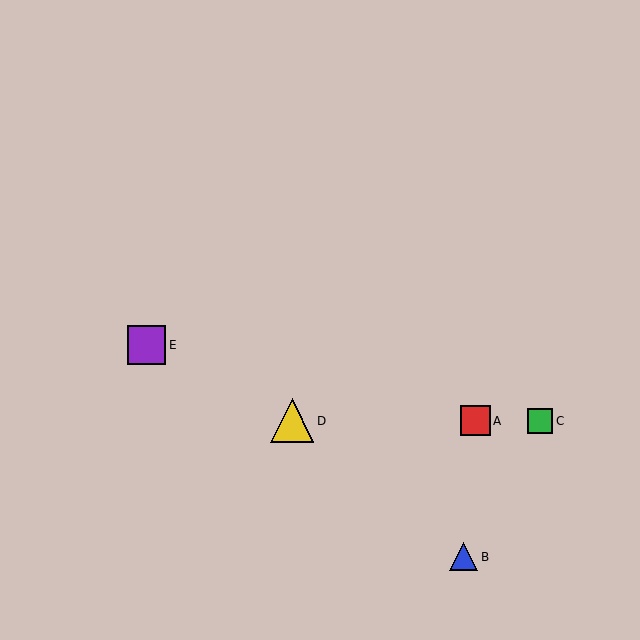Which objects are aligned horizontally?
Objects A, C, D are aligned horizontally.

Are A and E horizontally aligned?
No, A is at y≈421 and E is at y≈345.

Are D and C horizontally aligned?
Yes, both are at y≈421.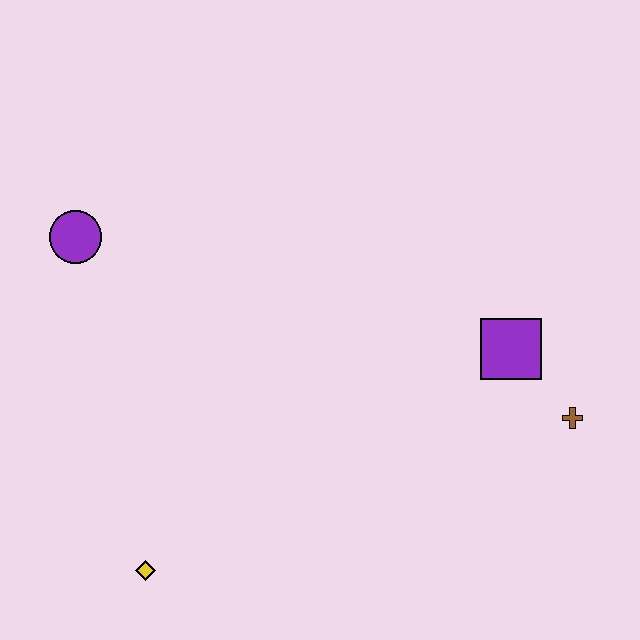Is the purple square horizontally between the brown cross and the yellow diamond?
Yes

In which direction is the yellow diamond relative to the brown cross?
The yellow diamond is to the left of the brown cross.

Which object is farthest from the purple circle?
The brown cross is farthest from the purple circle.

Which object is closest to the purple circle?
The yellow diamond is closest to the purple circle.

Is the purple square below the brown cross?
No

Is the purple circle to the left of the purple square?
Yes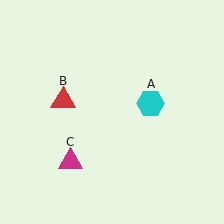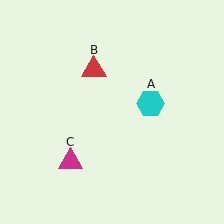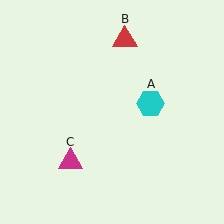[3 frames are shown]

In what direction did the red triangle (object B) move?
The red triangle (object B) moved up and to the right.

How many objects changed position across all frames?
1 object changed position: red triangle (object B).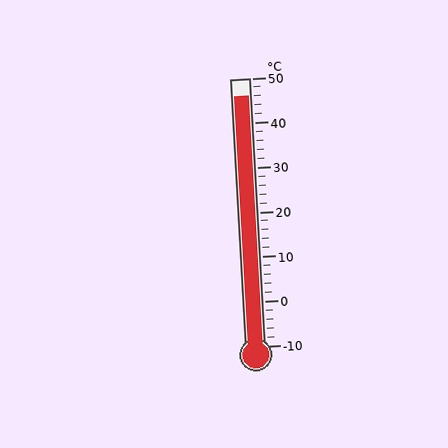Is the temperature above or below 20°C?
The temperature is above 20°C.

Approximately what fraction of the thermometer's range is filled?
The thermometer is filled to approximately 95% of its range.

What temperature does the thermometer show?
The thermometer shows approximately 46°C.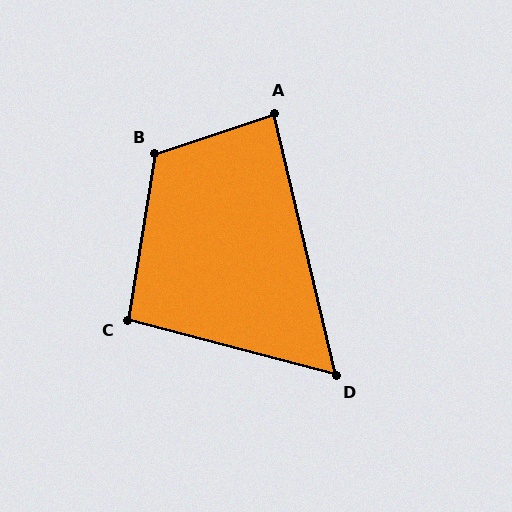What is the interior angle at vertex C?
Approximately 95 degrees (obtuse).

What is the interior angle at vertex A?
Approximately 85 degrees (acute).